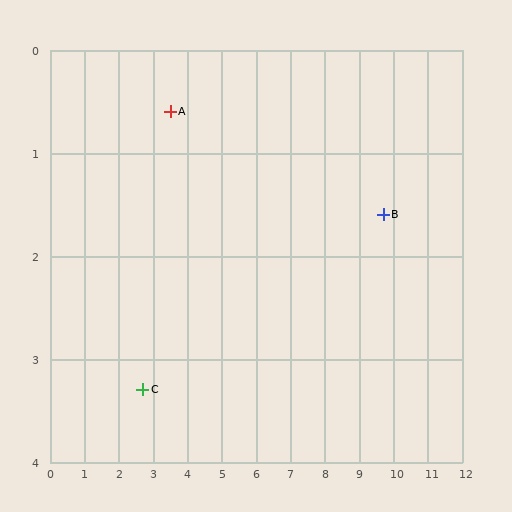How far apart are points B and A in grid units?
Points B and A are about 6.3 grid units apart.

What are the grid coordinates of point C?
Point C is at approximately (2.7, 3.3).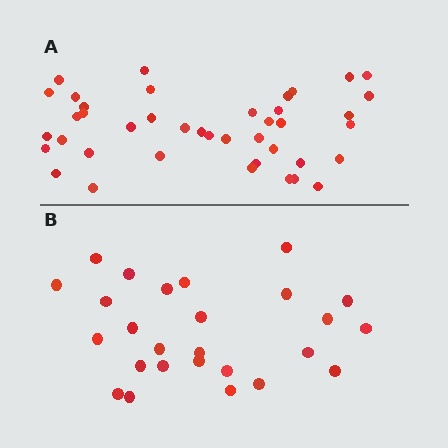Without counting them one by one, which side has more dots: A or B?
Region A (the top region) has more dots.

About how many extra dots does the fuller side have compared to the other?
Region A has approximately 15 more dots than region B.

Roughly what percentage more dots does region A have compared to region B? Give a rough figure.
About 60% more.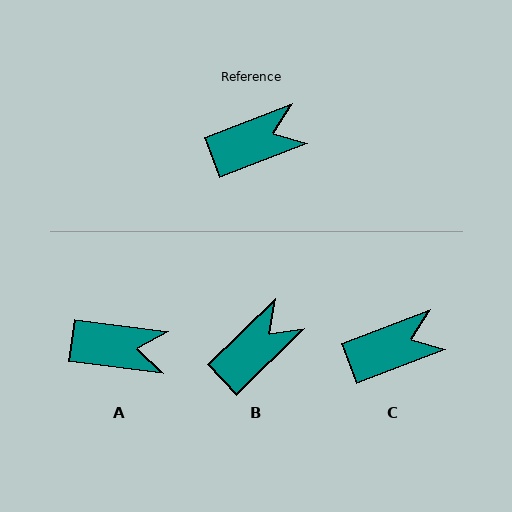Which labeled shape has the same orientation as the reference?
C.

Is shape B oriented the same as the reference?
No, it is off by about 23 degrees.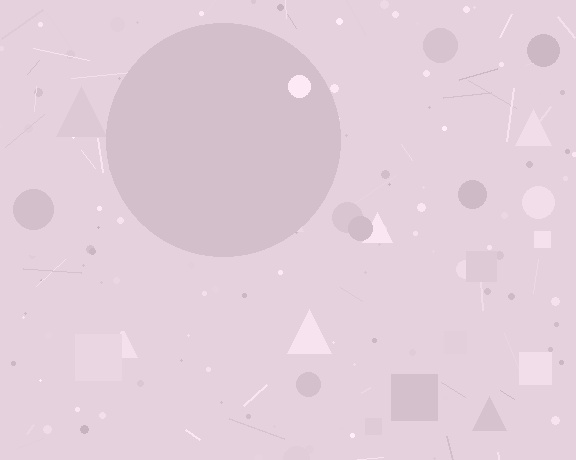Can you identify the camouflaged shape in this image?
The camouflaged shape is a circle.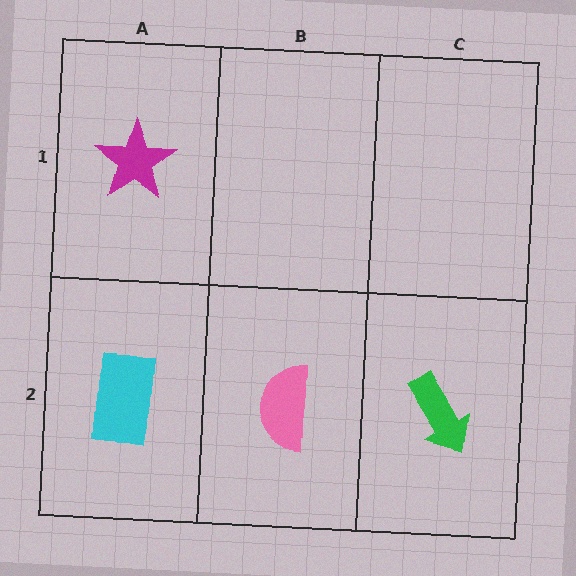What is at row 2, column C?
A green arrow.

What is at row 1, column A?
A magenta star.